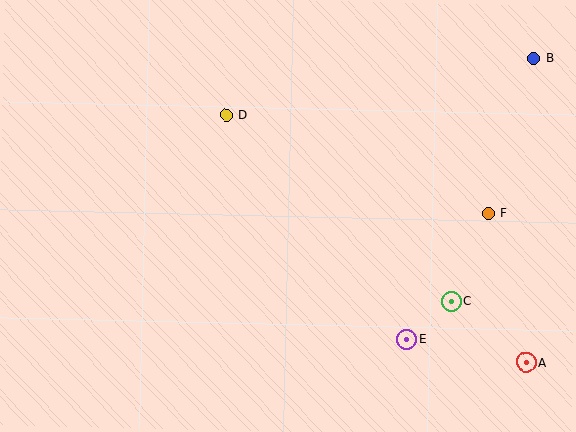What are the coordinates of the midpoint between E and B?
The midpoint between E and B is at (470, 199).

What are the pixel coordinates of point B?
Point B is at (534, 58).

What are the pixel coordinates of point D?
Point D is at (227, 115).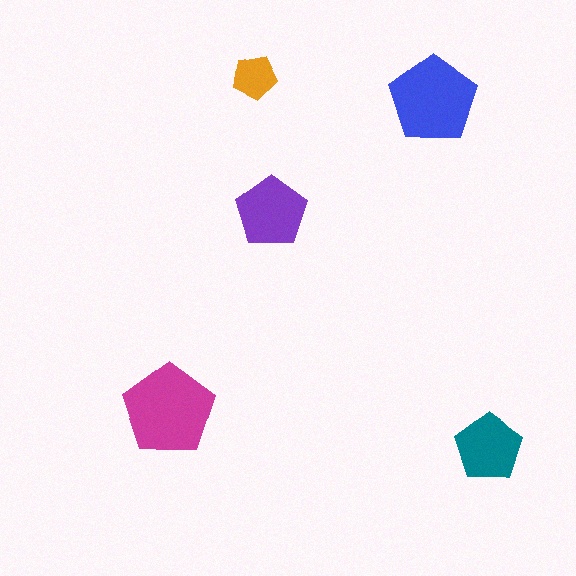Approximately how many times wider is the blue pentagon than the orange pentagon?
About 2 times wider.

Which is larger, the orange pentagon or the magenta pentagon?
The magenta one.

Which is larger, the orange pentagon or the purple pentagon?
The purple one.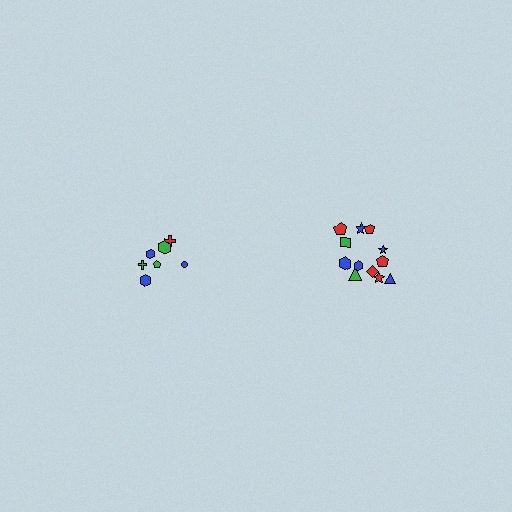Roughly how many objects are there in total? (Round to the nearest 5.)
Roughly 20 objects in total.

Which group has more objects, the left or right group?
The right group.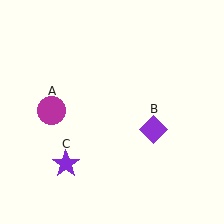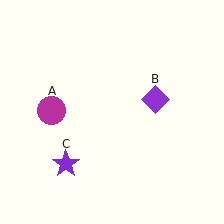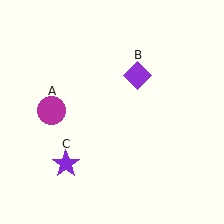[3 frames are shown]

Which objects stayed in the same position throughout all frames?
Magenta circle (object A) and purple star (object C) remained stationary.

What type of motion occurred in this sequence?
The purple diamond (object B) rotated counterclockwise around the center of the scene.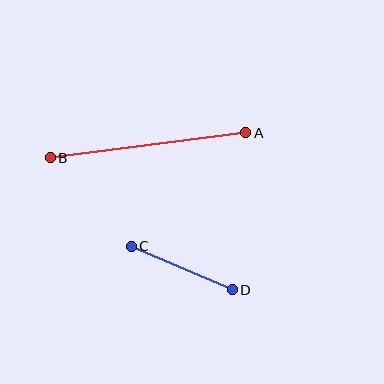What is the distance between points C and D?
The distance is approximately 110 pixels.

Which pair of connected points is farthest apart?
Points A and B are farthest apart.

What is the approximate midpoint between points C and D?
The midpoint is at approximately (182, 268) pixels.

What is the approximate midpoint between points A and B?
The midpoint is at approximately (148, 145) pixels.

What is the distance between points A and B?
The distance is approximately 197 pixels.